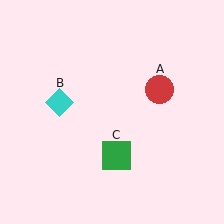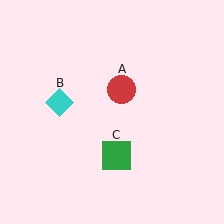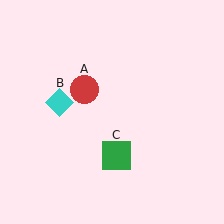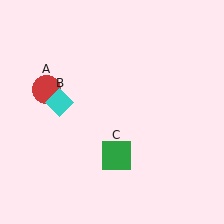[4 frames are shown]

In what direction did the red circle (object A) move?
The red circle (object A) moved left.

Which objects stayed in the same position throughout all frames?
Cyan diamond (object B) and green square (object C) remained stationary.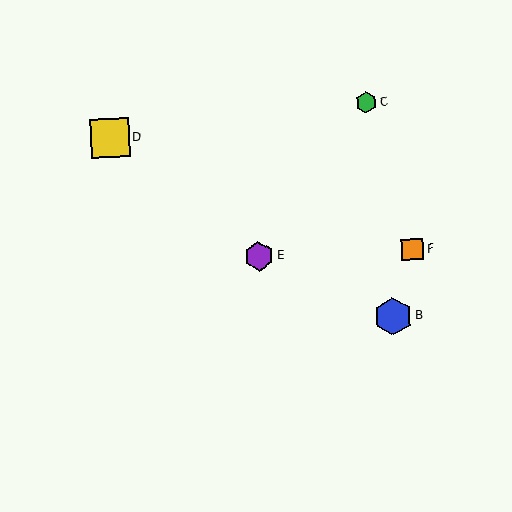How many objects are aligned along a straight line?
3 objects (A, D, E) are aligned along a straight line.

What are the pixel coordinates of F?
Object F is at (413, 249).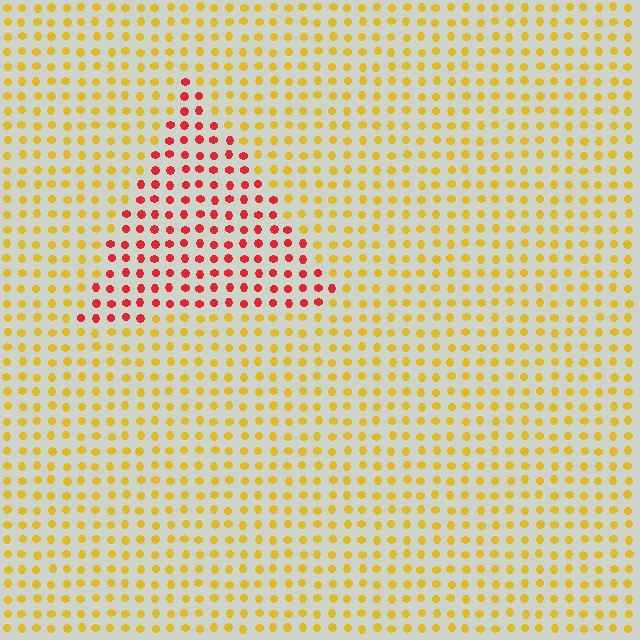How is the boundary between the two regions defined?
The boundary is defined purely by a slight shift in hue (about 53 degrees). Spacing, size, and orientation are identical on both sides.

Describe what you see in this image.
The image is filled with small yellow elements in a uniform arrangement. A triangle-shaped region is visible where the elements are tinted to a slightly different hue, forming a subtle color boundary.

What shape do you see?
I see a triangle.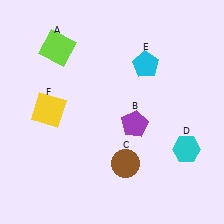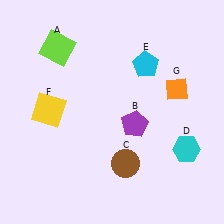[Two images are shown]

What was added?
An orange diamond (G) was added in Image 2.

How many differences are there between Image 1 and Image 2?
There is 1 difference between the two images.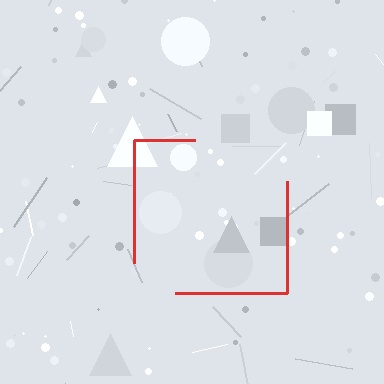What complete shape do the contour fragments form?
The contour fragments form a square.